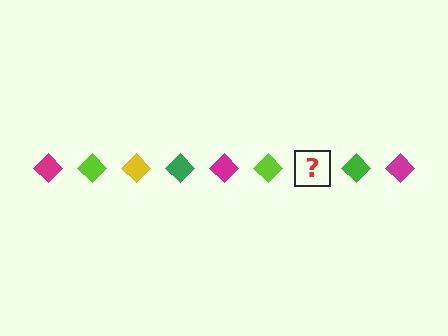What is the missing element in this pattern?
The missing element is a yellow diamond.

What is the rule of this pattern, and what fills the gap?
The rule is that the pattern cycles through magenta, lime, yellow, green diamonds. The gap should be filled with a yellow diamond.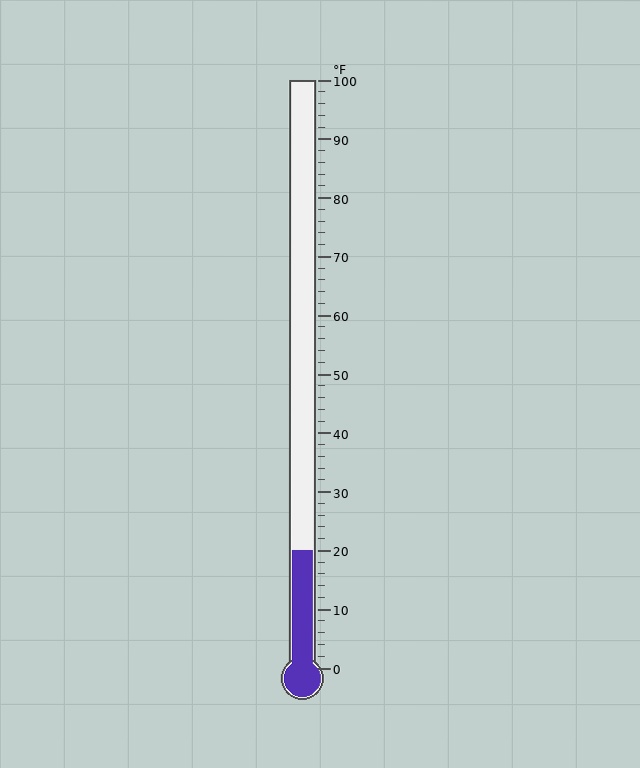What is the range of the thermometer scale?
The thermometer scale ranges from 0°F to 100°F.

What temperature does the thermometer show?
The thermometer shows approximately 20°F.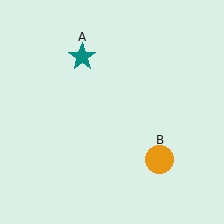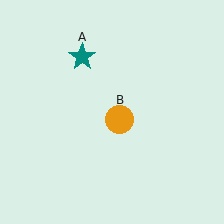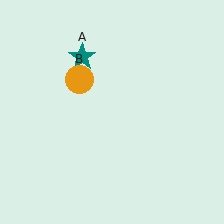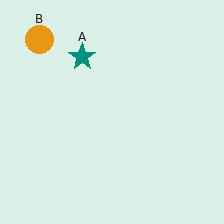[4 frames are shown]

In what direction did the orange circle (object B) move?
The orange circle (object B) moved up and to the left.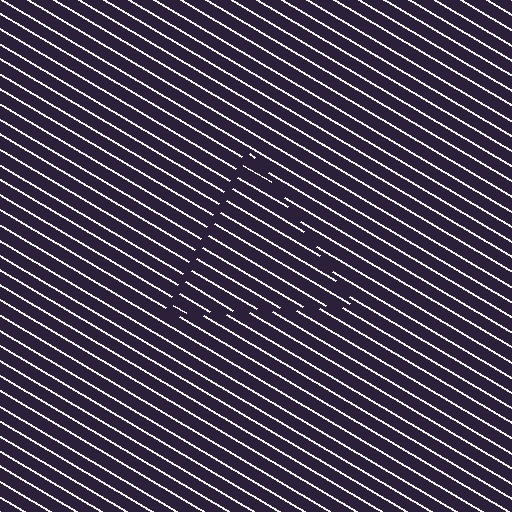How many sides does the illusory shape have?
3 sides — the line-ends trace a triangle.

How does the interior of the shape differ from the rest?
The interior of the shape contains the same grating, shifted by half a period — the contour is defined by the phase discontinuity where line-ends from the inner and outer gratings abut.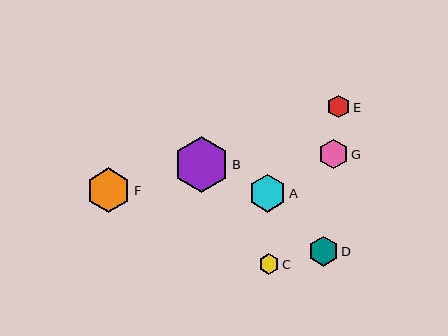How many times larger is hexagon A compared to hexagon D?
Hexagon A is approximately 1.2 times the size of hexagon D.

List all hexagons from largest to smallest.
From largest to smallest: B, F, A, D, G, E, C.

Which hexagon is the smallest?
Hexagon C is the smallest with a size of approximately 20 pixels.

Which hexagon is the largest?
Hexagon B is the largest with a size of approximately 56 pixels.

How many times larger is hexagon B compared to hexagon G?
Hexagon B is approximately 1.9 times the size of hexagon G.